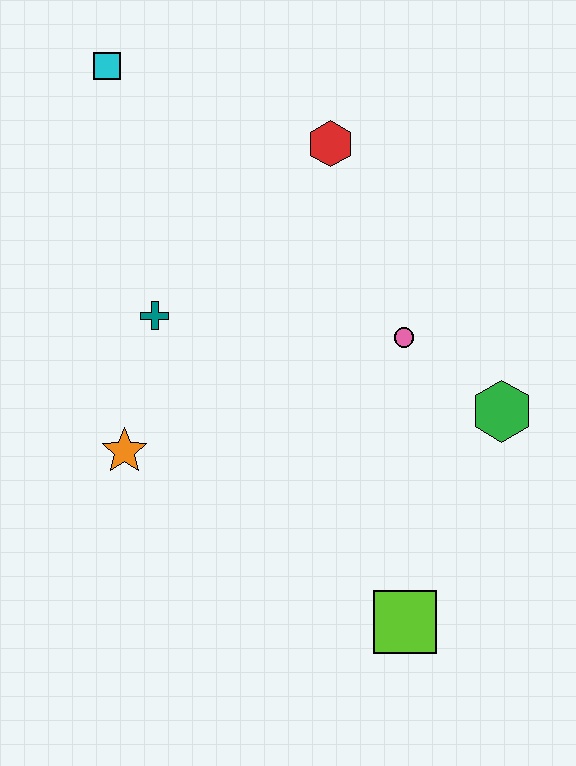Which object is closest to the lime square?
The green hexagon is closest to the lime square.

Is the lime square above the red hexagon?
No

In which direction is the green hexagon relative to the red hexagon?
The green hexagon is below the red hexagon.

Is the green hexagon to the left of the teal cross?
No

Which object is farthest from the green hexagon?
The cyan square is farthest from the green hexagon.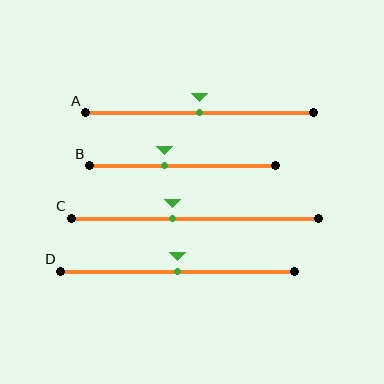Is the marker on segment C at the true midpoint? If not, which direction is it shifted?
No, the marker on segment C is shifted to the left by about 9% of the segment length.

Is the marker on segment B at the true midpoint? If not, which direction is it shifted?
No, the marker on segment B is shifted to the left by about 10% of the segment length.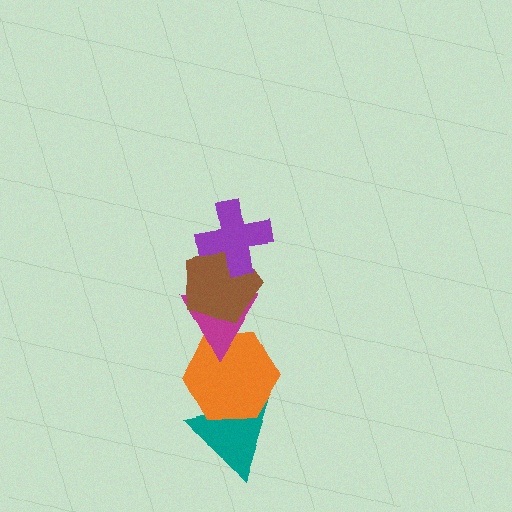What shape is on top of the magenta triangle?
The brown pentagon is on top of the magenta triangle.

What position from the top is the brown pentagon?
The brown pentagon is 2nd from the top.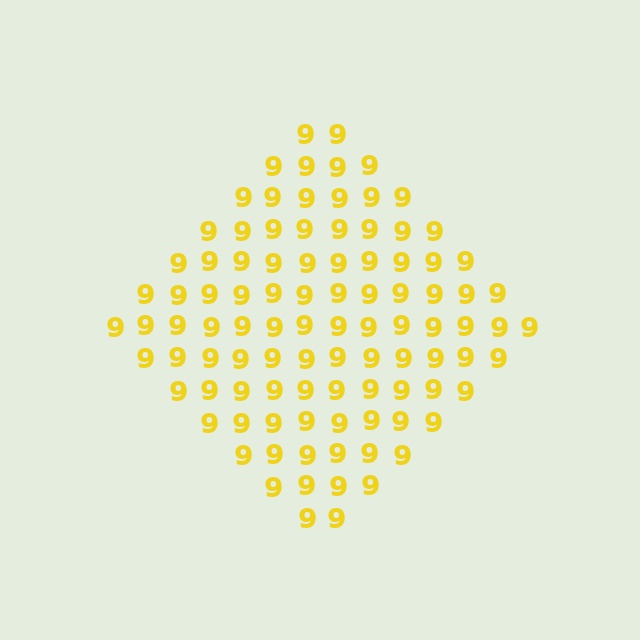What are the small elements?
The small elements are digit 9's.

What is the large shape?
The large shape is a diamond.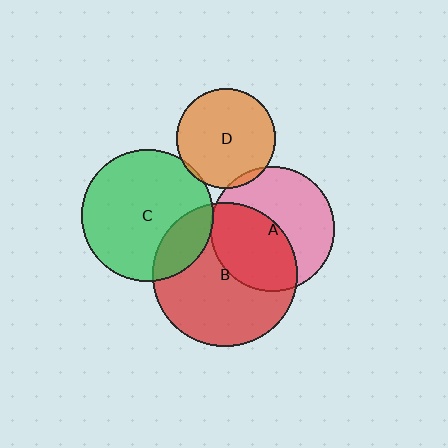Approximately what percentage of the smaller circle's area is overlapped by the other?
Approximately 45%.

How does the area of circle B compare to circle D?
Approximately 2.1 times.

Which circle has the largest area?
Circle B (red).